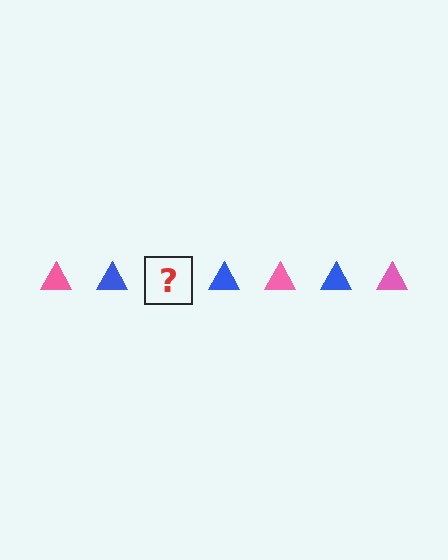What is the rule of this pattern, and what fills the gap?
The rule is that the pattern cycles through pink, blue triangles. The gap should be filled with a pink triangle.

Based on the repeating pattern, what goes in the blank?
The blank should be a pink triangle.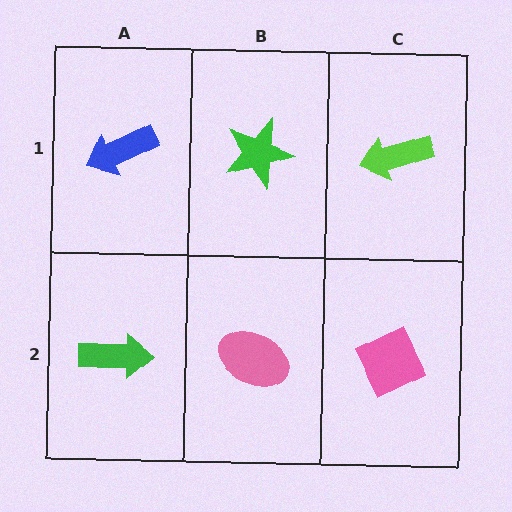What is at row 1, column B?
A green star.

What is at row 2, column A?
A green arrow.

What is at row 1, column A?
A blue arrow.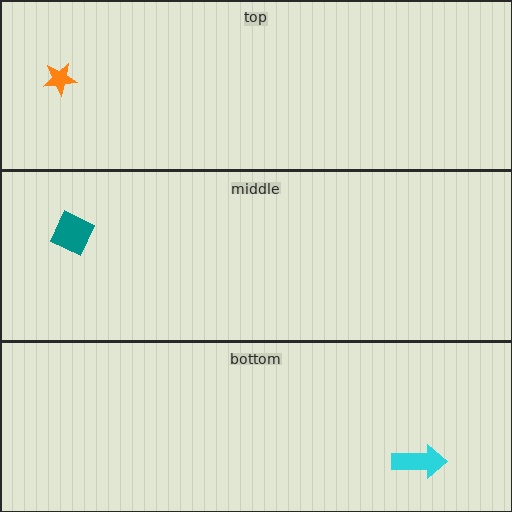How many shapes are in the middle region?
1.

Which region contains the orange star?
The top region.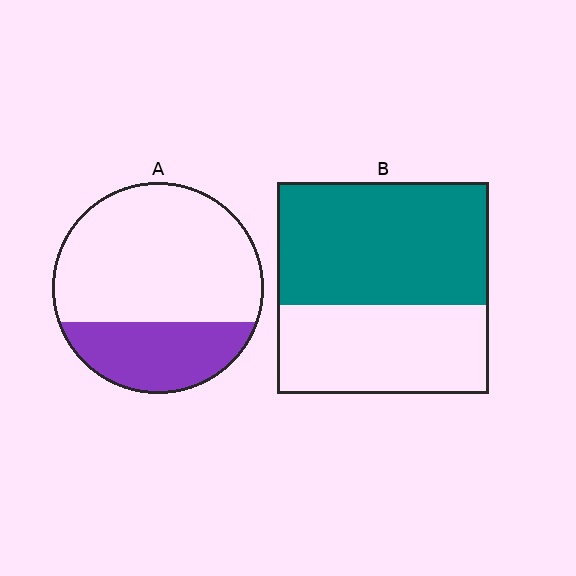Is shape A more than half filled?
No.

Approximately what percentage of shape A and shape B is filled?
A is approximately 30% and B is approximately 60%.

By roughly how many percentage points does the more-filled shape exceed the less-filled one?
By roughly 30 percentage points (B over A).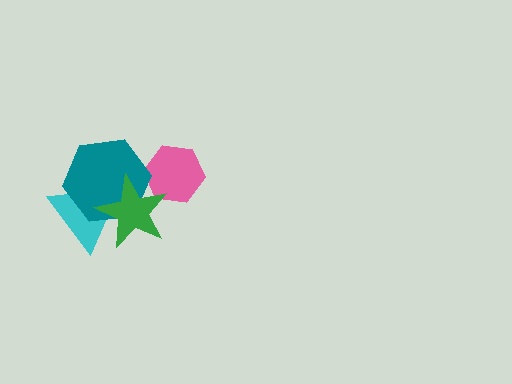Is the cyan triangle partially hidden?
Yes, it is partially covered by another shape.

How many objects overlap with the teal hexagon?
2 objects overlap with the teal hexagon.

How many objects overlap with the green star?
3 objects overlap with the green star.